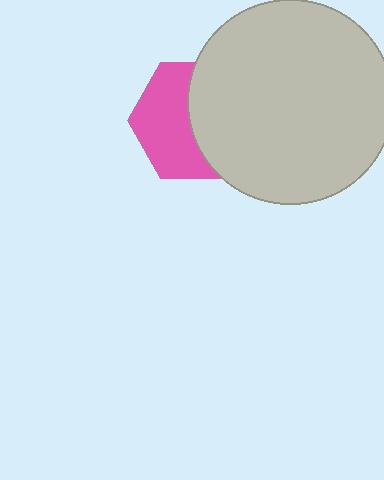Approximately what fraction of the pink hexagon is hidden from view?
Roughly 49% of the pink hexagon is hidden behind the light gray circle.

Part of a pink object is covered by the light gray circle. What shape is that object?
It is a hexagon.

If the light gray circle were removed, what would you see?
You would see the complete pink hexagon.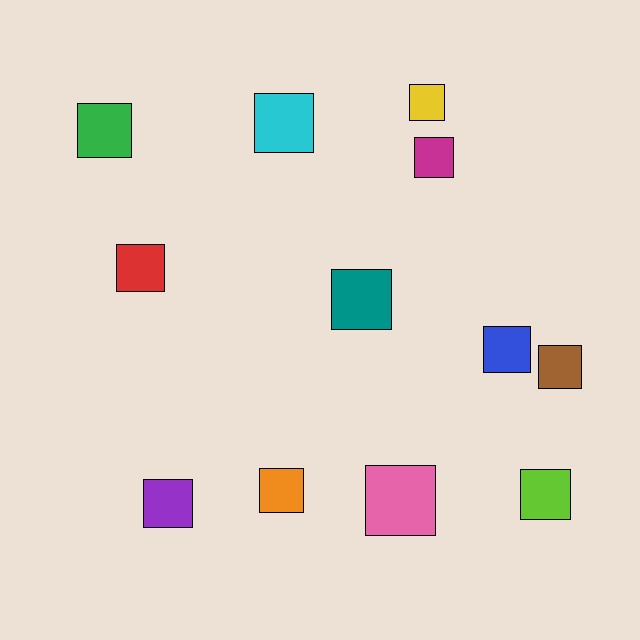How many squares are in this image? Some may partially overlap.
There are 12 squares.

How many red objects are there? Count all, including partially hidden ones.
There is 1 red object.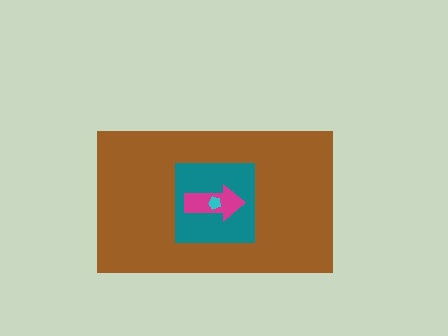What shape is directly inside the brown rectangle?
The teal square.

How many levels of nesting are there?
4.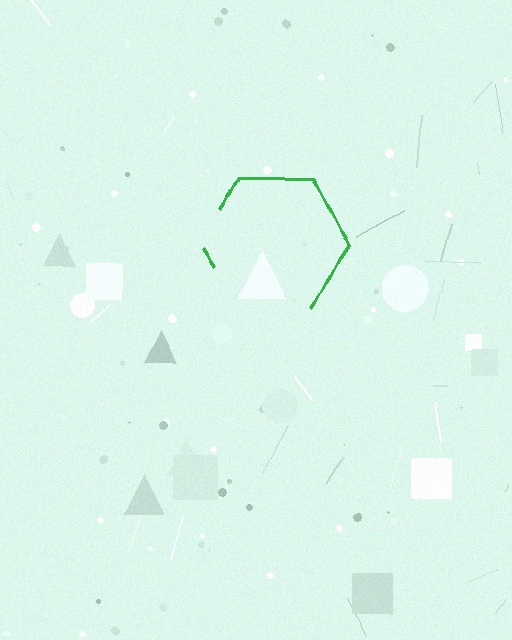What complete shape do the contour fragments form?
The contour fragments form a hexagon.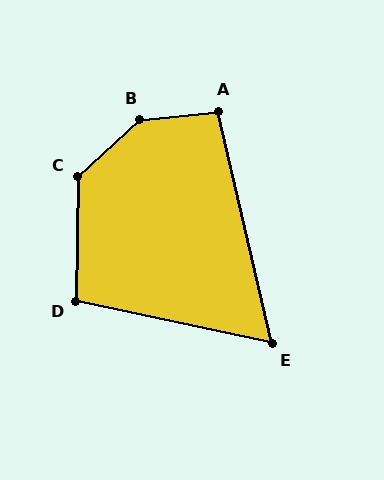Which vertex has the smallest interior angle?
E, at approximately 65 degrees.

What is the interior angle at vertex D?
Approximately 102 degrees (obtuse).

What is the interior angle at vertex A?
Approximately 97 degrees (obtuse).